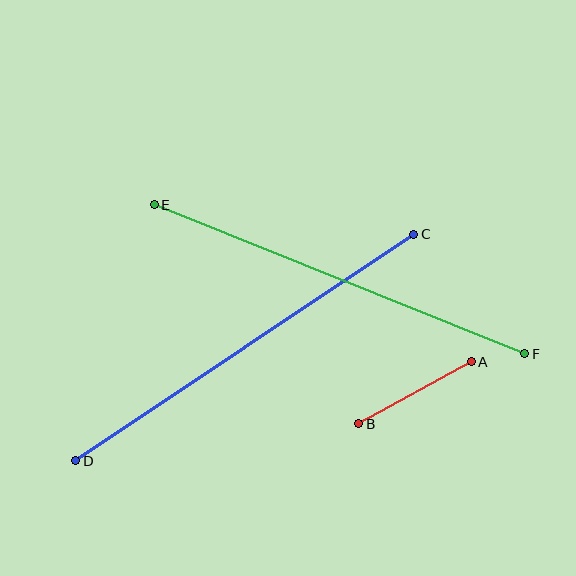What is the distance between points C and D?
The distance is approximately 407 pixels.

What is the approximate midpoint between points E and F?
The midpoint is at approximately (340, 279) pixels.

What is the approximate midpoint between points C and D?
The midpoint is at approximately (245, 348) pixels.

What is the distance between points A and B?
The distance is approximately 129 pixels.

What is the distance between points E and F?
The distance is approximately 399 pixels.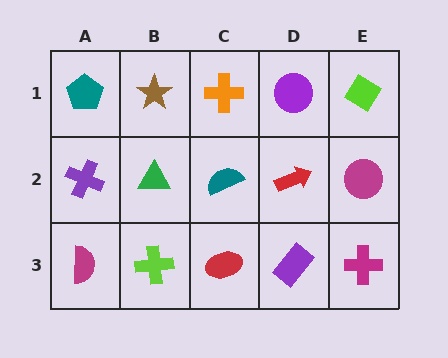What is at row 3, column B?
A lime cross.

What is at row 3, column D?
A purple rectangle.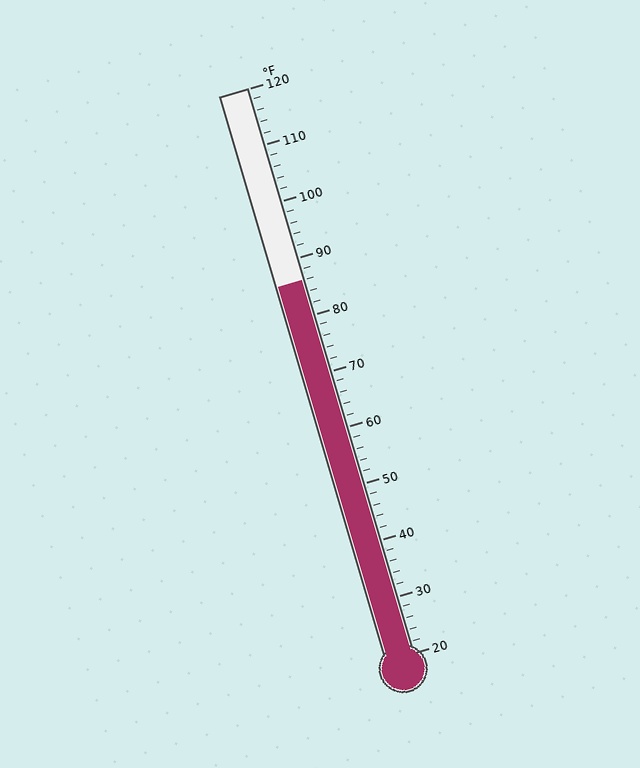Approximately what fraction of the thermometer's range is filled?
The thermometer is filled to approximately 65% of its range.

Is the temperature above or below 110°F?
The temperature is below 110°F.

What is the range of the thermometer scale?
The thermometer scale ranges from 20°F to 120°F.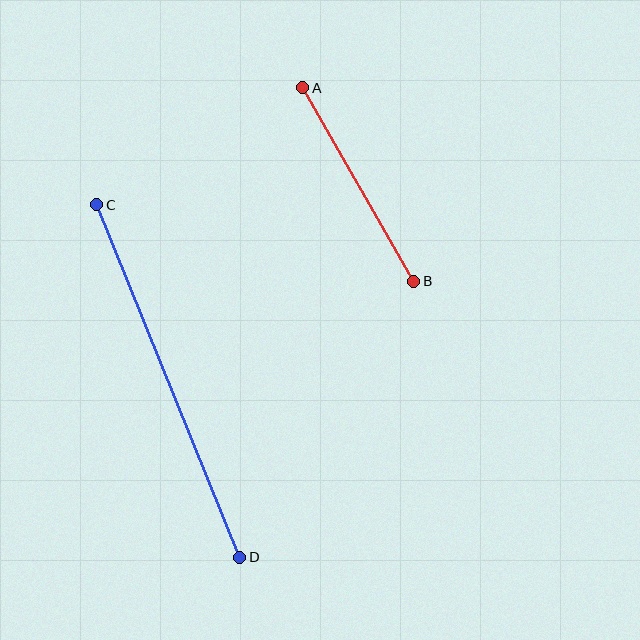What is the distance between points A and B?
The distance is approximately 223 pixels.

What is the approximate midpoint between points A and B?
The midpoint is at approximately (358, 185) pixels.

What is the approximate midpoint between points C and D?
The midpoint is at approximately (168, 381) pixels.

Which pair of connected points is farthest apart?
Points C and D are farthest apart.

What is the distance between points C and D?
The distance is approximately 380 pixels.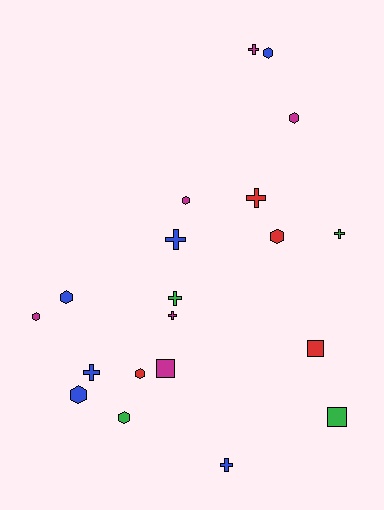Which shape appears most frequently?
Hexagon, with 9 objects.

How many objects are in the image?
There are 20 objects.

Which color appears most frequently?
Blue, with 6 objects.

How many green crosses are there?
There are 2 green crosses.